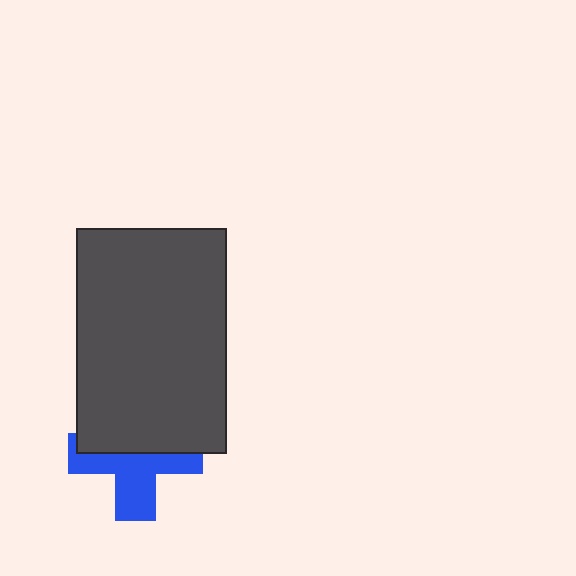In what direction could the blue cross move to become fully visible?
The blue cross could move down. That would shift it out from behind the dark gray rectangle entirely.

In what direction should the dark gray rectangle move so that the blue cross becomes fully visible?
The dark gray rectangle should move up. That is the shortest direction to clear the overlap and leave the blue cross fully visible.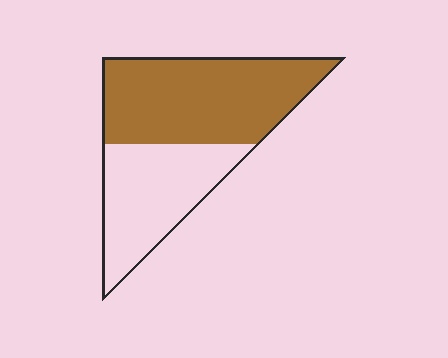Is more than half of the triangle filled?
Yes.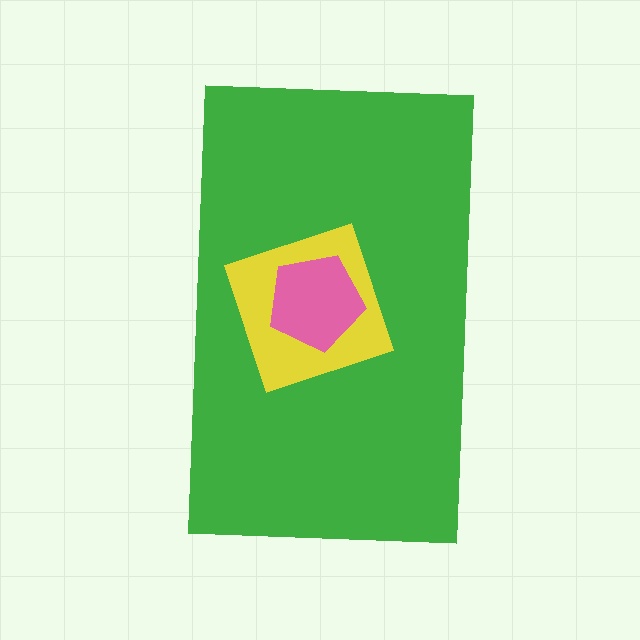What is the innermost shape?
The pink pentagon.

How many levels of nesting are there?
3.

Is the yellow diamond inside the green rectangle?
Yes.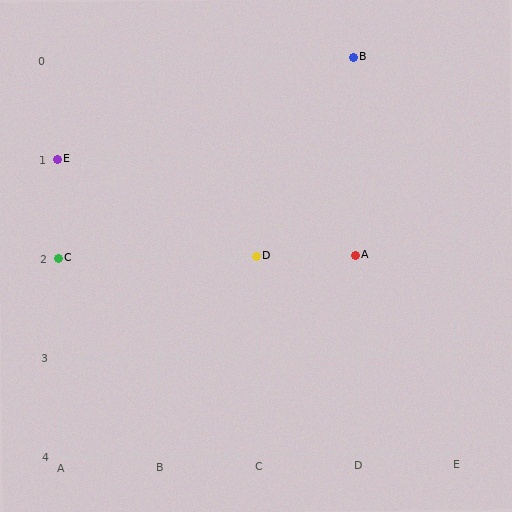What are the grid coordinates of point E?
Point E is at grid coordinates (A, 1).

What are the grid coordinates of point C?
Point C is at grid coordinates (A, 2).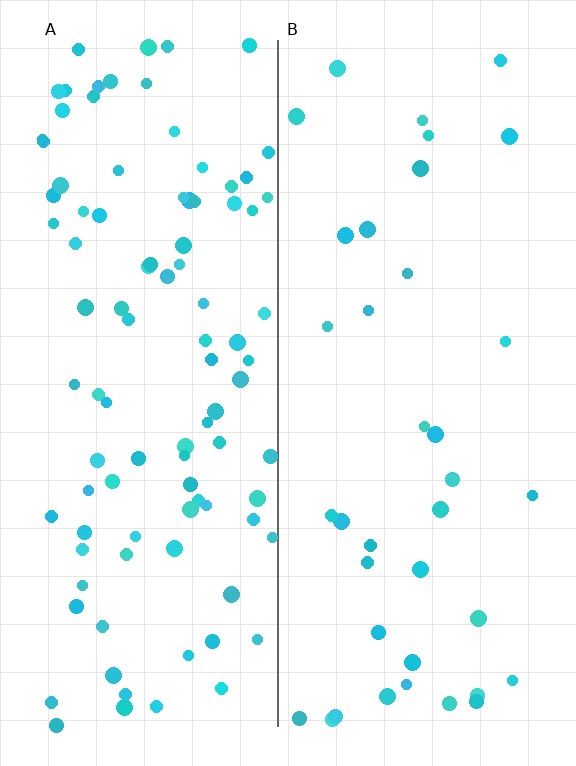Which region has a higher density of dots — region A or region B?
A (the left).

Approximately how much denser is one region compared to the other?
Approximately 2.7× — region A over region B.